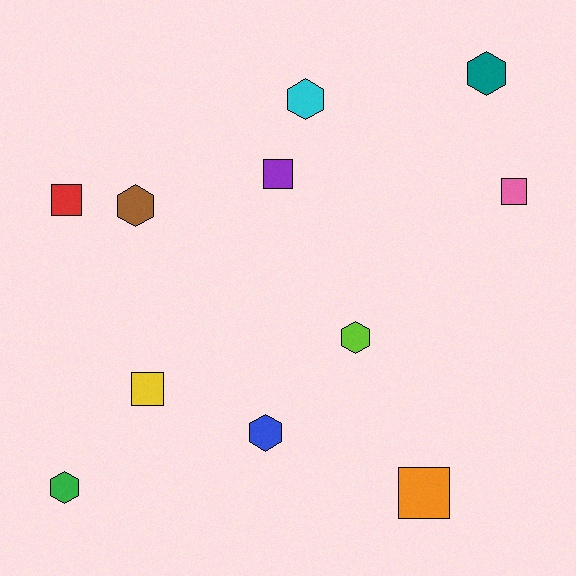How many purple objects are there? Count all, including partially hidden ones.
There is 1 purple object.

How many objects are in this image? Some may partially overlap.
There are 11 objects.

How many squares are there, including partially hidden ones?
There are 5 squares.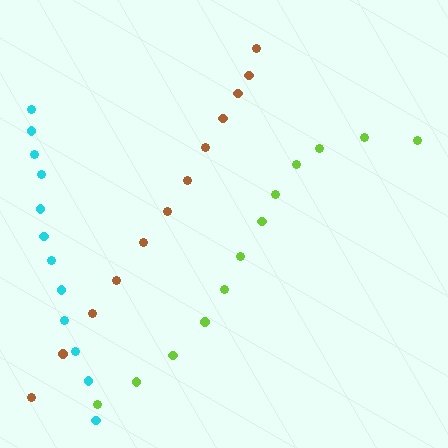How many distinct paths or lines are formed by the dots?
There are 3 distinct paths.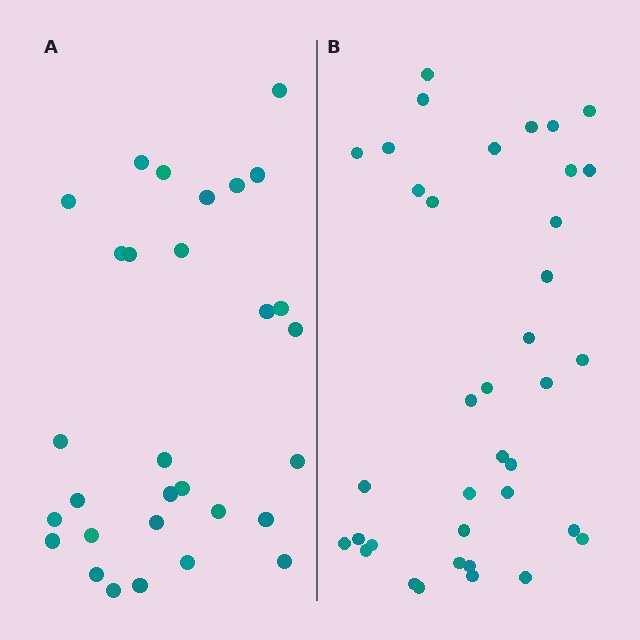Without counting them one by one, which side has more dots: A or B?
Region B (the right region) has more dots.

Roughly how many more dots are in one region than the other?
Region B has roughly 8 or so more dots than region A.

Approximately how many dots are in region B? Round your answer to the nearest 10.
About 40 dots. (The exact count is 37, which rounds to 40.)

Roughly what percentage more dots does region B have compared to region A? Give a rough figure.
About 25% more.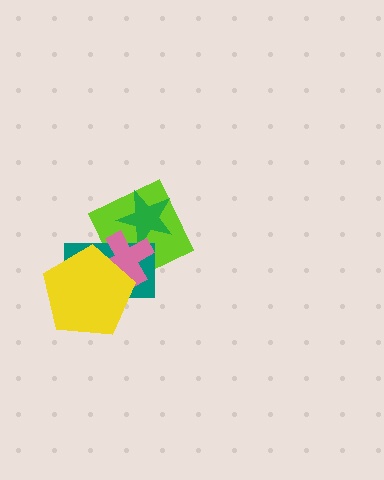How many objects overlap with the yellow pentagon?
2 objects overlap with the yellow pentagon.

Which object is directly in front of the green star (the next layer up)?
The teal rectangle is directly in front of the green star.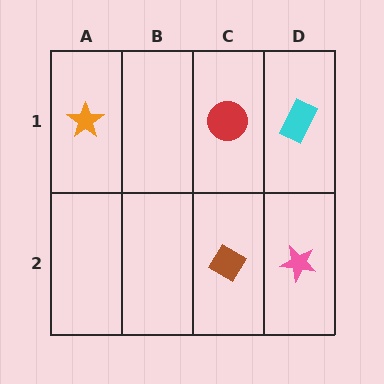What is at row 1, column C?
A red circle.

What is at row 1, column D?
A cyan rectangle.